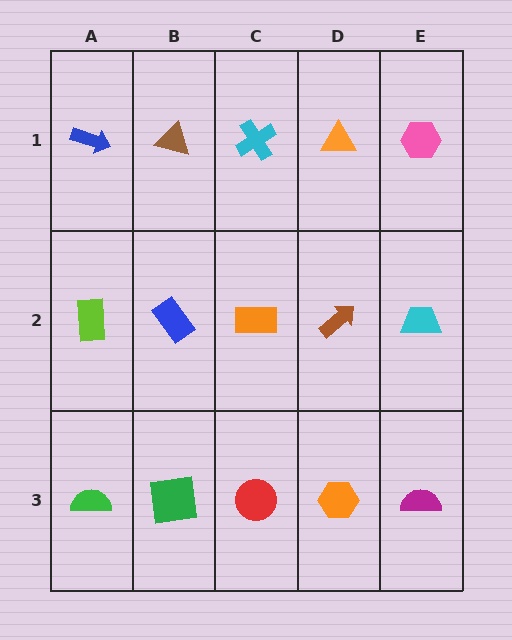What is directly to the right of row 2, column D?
A cyan trapezoid.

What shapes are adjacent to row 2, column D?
An orange triangle (row 1, column D), an orange hexagon (row 3, column D), an orange rectangle (row 2, column C), a cyan trapezoid (row 2, column E).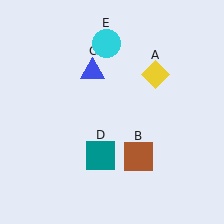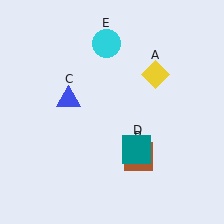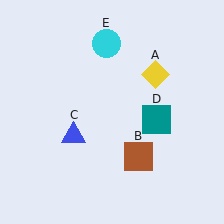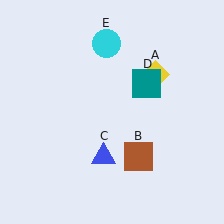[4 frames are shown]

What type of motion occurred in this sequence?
The blue triangle (object C), teal square (object D) rotated counterclockwise around the center of the scene.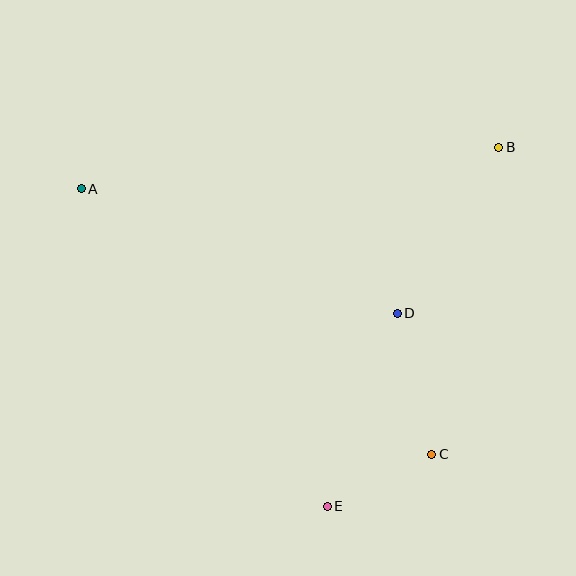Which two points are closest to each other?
Points C and E are closest to each other.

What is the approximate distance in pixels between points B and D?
The distance between B and D is approximately 194 pixels.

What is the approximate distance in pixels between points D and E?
The distance between D and E is approximately 205 pixels.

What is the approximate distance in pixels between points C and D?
The distance between C and D is approximately 145 pixels.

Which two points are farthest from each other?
Points A and C are farthest from each other.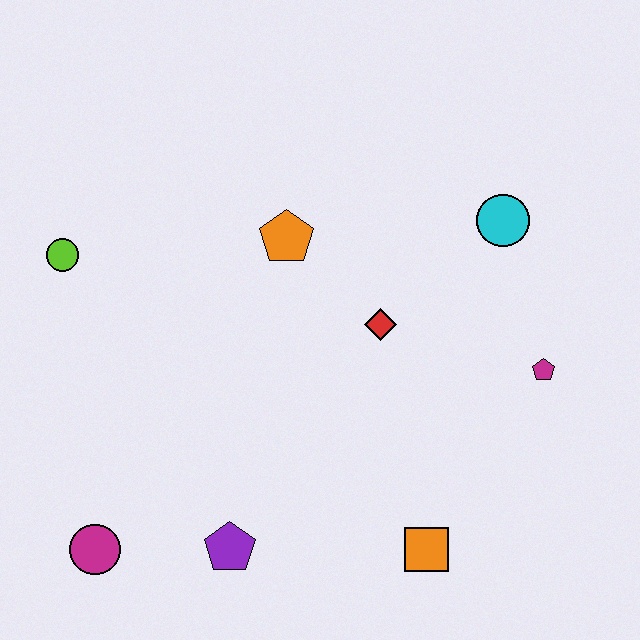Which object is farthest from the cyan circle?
The magenta circle is farthest from the cyan circle.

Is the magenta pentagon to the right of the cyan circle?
Yes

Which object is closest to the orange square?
The purple pentagon is closest to the orange square.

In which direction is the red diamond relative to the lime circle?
The red diamond is to the right of the lime circle.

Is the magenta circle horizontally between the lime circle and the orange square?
Yes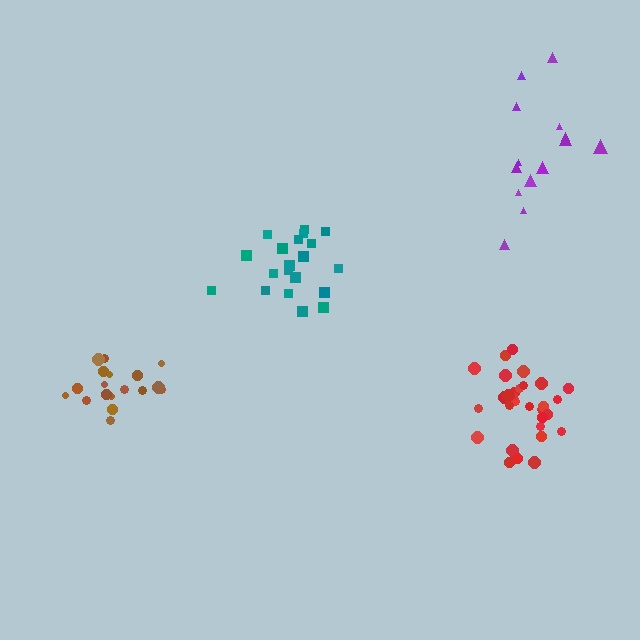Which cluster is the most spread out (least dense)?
Purple.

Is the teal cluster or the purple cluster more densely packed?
Teal.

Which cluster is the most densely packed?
Red.